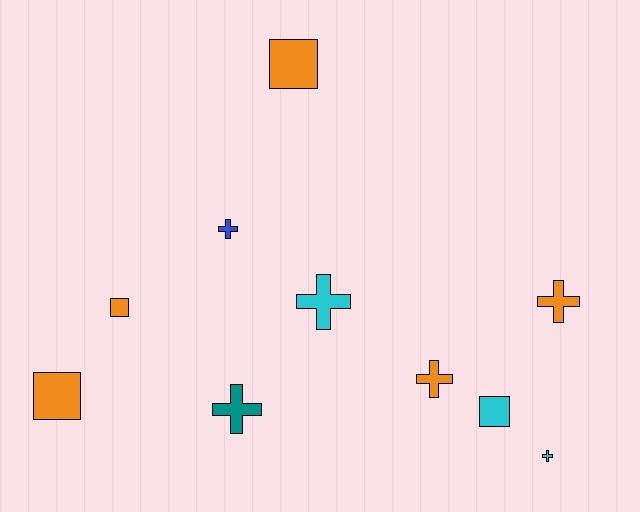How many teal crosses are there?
There is 1 teal cross.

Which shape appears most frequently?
Cross, with 6 objects.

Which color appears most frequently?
Orange, with 5 objects.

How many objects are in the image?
There are 10 objects.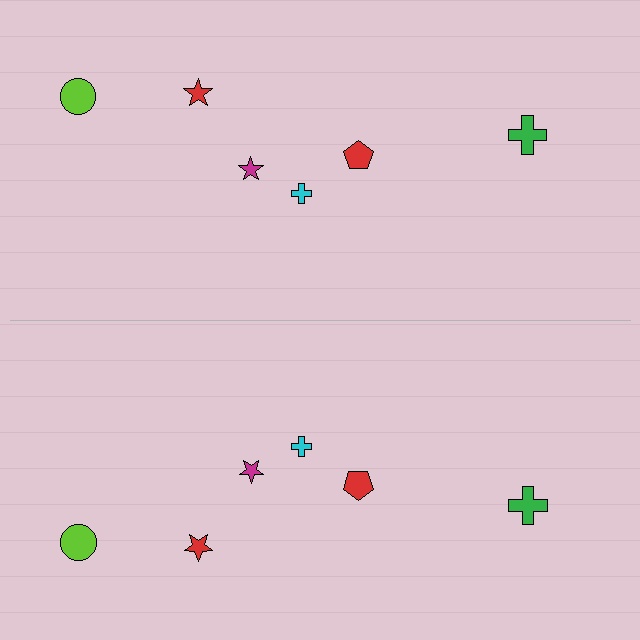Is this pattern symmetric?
Yes, this pattern has bilateral (reflection) symmetry.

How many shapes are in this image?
There are 12 shapes in this image.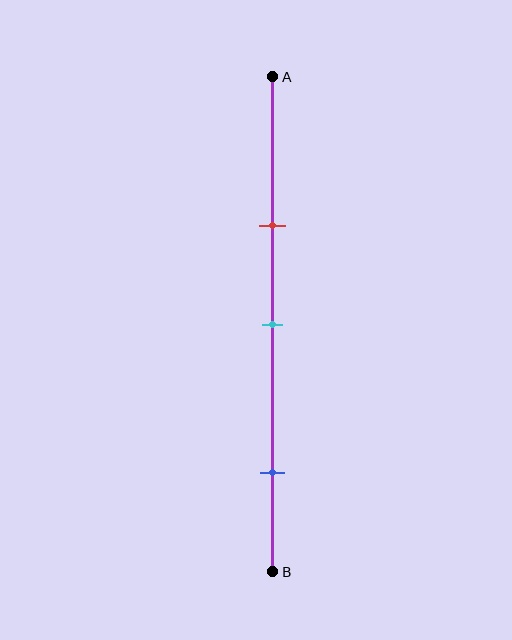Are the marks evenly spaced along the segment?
No, the marks are not evenly spaced.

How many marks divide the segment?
There are 3 marks dividing the segment.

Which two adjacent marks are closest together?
The red and cyan marks are the closest adjacent pair.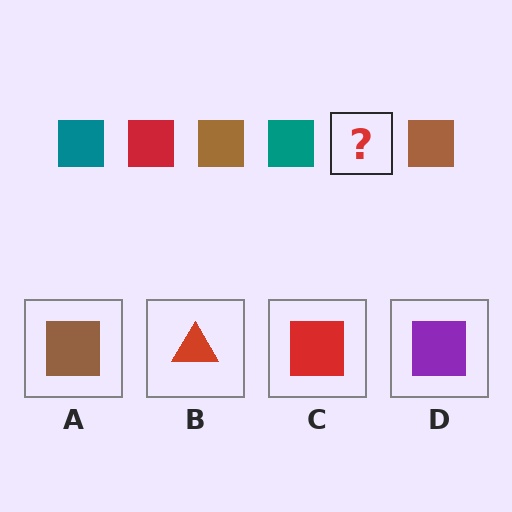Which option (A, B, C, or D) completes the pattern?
C.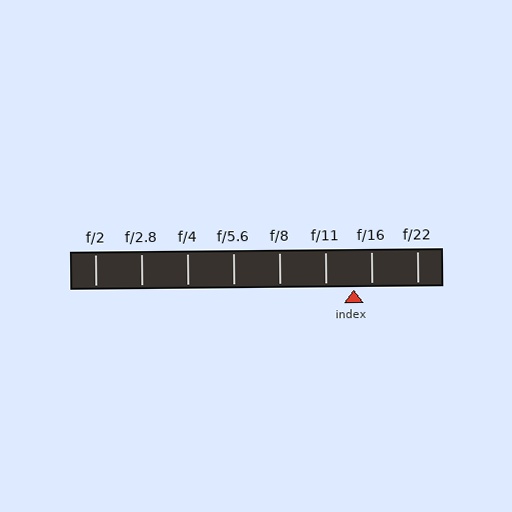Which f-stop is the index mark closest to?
The index mark is closest to f/16.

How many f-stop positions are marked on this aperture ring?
There are 8 f-stop positions marked.